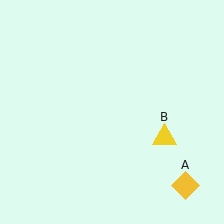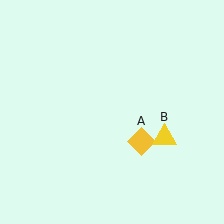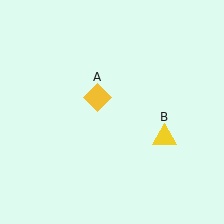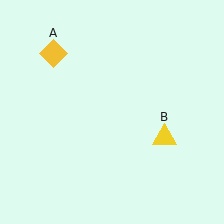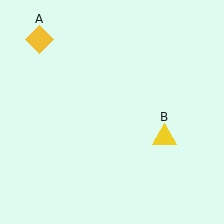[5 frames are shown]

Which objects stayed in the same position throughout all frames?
Yellow triangle (object B) remained stationary.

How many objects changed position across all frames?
1 object changed position: yellow diamond (object A).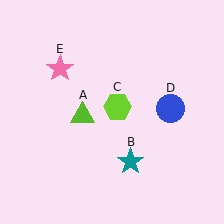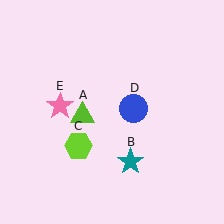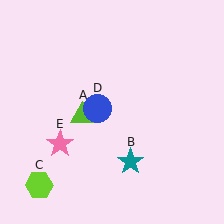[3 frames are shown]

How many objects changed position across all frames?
3 objects changed position: lime hexagon (object C), blue circle (object D), pink star (object E).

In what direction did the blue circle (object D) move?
The blue circle (object D) moved left.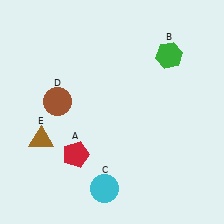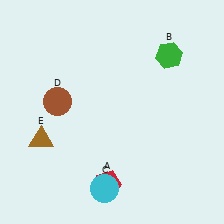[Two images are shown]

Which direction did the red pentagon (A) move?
The red pentagon (A) moved right.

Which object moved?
The red pentagon (A) moved right.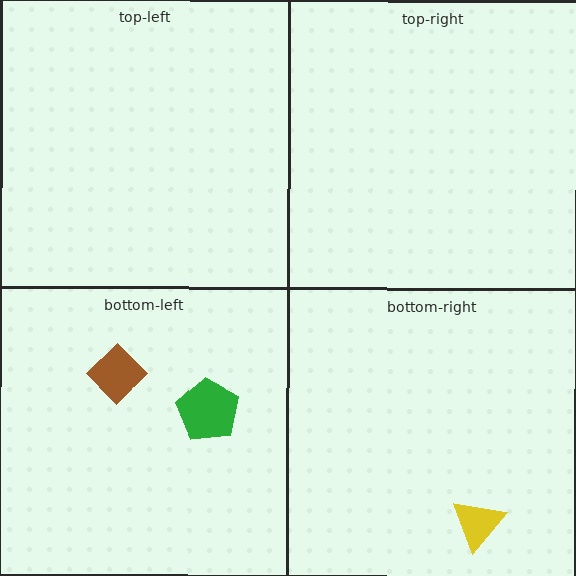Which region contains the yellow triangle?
The bottom-right region.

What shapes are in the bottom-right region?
The yellow triangle.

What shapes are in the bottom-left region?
The green pentagon, the brown diamond.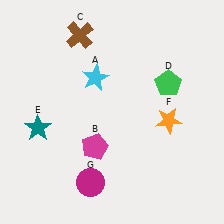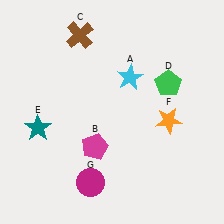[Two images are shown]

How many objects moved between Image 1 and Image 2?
1 object moved between the two images.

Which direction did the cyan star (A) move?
The cyan star (A) moved right.